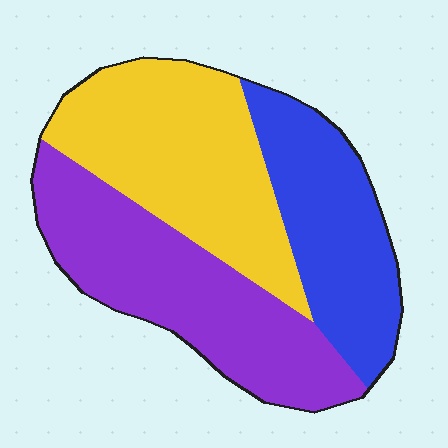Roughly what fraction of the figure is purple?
Purple covers roughly 35% of the figure.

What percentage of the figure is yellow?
Yellow covers 36% of the figure.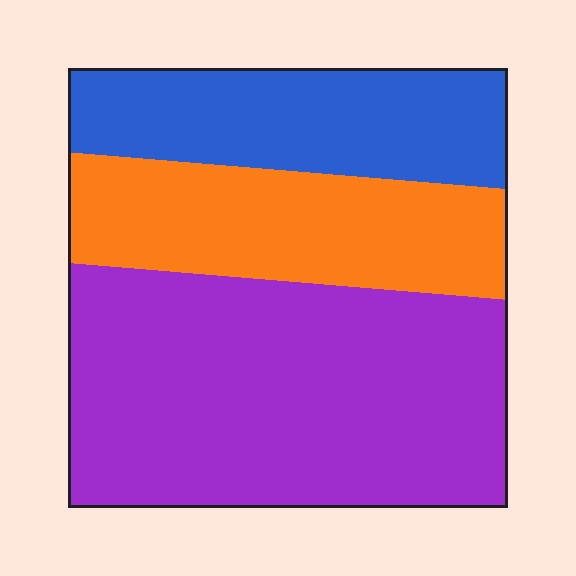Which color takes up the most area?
Purple, at roughly 50%.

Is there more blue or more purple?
Purple.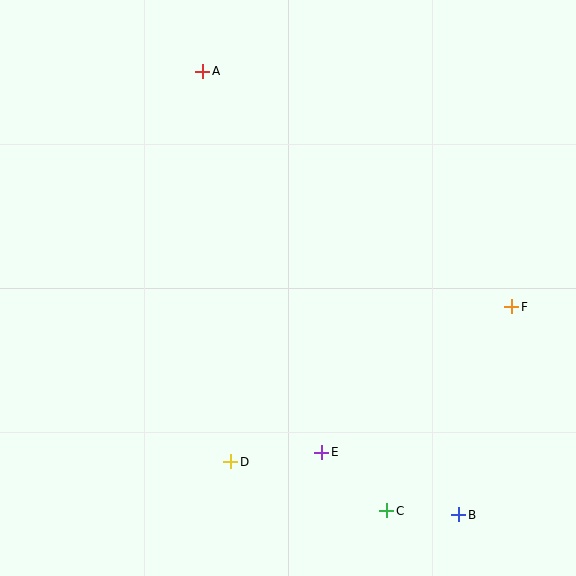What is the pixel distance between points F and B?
The distance between F and B is 215 pixels.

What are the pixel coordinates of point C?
Point C is at (387, 511).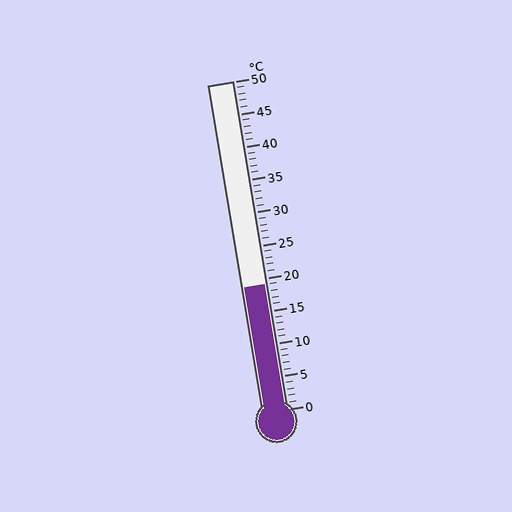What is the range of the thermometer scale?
The thermometer scale ranges from 0°C to 50°C.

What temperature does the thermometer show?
The thermometer shows approximately 19°C.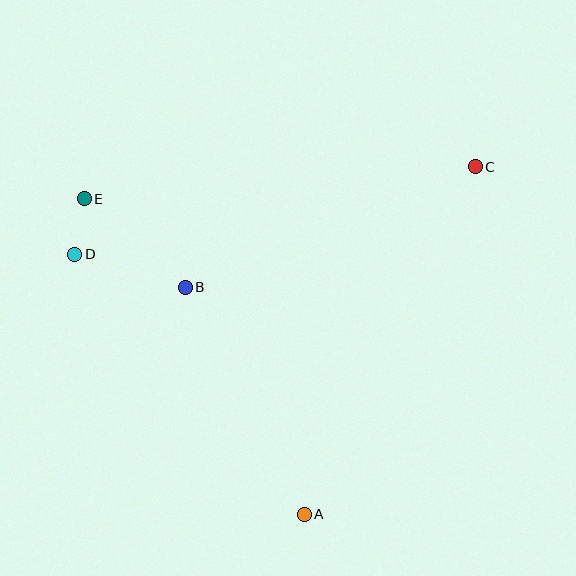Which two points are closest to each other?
Points D and E are closest to each other.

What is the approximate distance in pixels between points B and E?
The distance between B and E is approximately 134 pixels.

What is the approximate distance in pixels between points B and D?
The distance between B and D is approximately 115 pixels.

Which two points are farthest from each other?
Points C and D are farthest from each other.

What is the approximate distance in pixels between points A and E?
The distance between A and E is approximately 385 pixels.